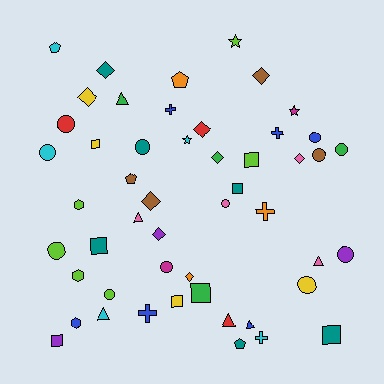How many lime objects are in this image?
There are 6 lime objects.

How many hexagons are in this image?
There are 3 hexagons.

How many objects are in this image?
There are 50 objects.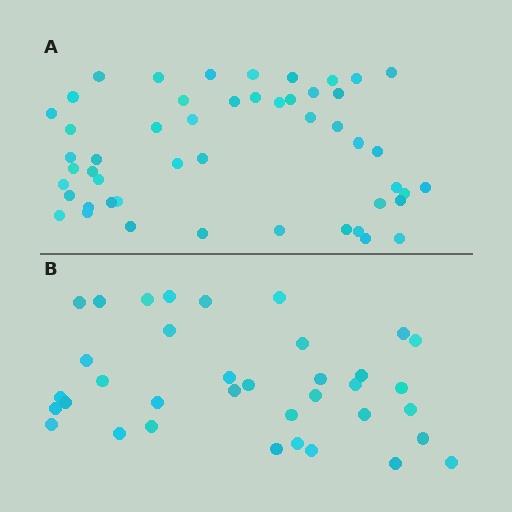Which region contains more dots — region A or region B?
Region A (the top region) has more dots.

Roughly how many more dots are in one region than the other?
Region A has approximately 15 more dots than region B.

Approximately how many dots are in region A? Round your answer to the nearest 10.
About 50 dots.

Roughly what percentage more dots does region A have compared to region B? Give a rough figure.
About 40% more.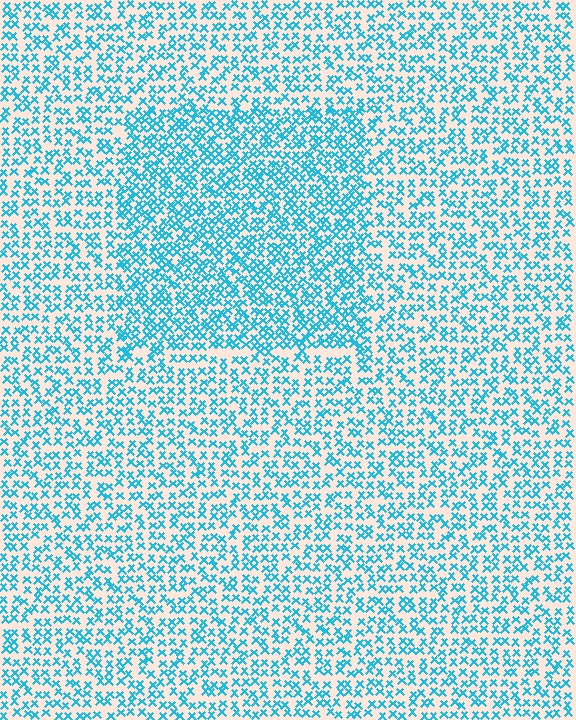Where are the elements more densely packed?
The elements are more densely packed inside the rectangle boundary.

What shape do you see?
I see a rectangle.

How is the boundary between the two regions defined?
The boundary is defined by a change in element density (approximately 1.6x ratio). All elements are the same color, size, and shape.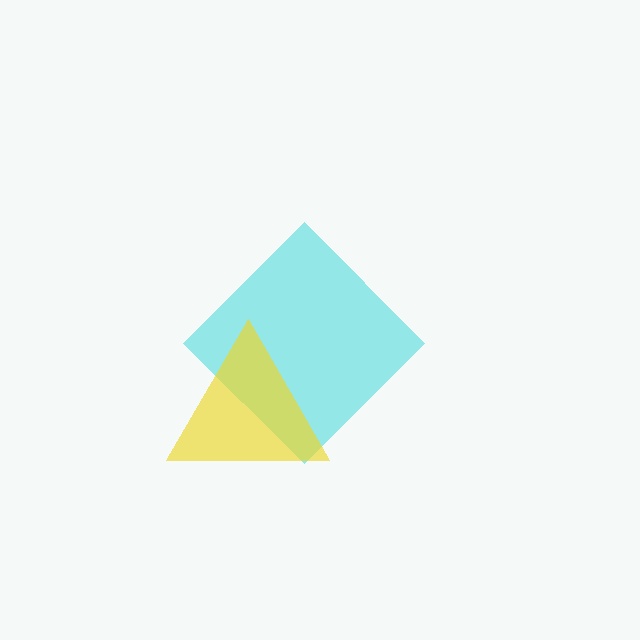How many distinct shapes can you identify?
There are 2 distinct shapes: a cyan diamond, a yellow triangle.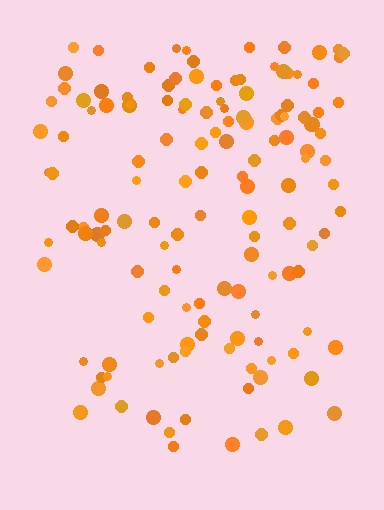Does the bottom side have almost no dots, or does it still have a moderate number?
Still a moderate number, just noticeably fewer than the top.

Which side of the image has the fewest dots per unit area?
The bottom.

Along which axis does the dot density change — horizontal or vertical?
Vertical.